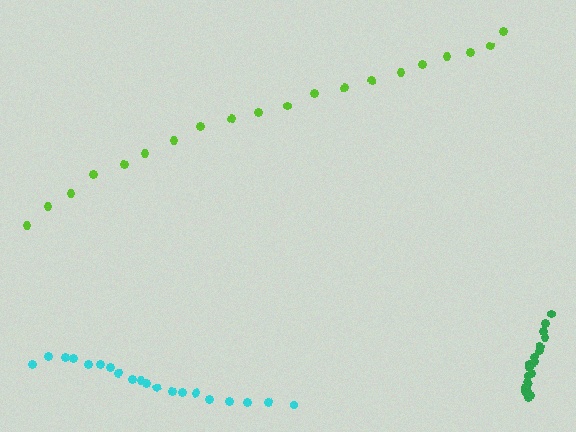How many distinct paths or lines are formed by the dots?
There are 3 distinct paths.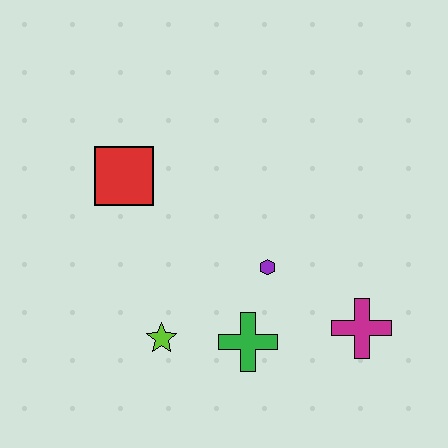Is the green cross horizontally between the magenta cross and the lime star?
Yes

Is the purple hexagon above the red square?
No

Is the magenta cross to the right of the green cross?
Yes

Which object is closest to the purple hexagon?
The green cross is closest to the purple hexagon.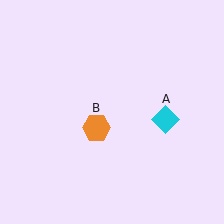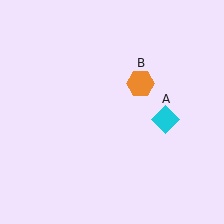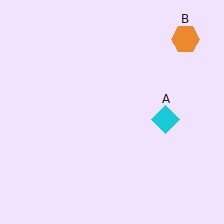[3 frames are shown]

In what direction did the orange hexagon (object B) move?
The orange hexagon (object B) moved up and to the right.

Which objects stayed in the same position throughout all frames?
Cyan diamond (object A) remained stationary.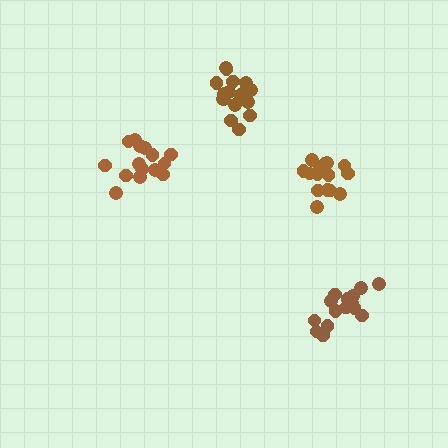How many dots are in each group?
Group 1: 15 dots, Group 2: 15 dots, Group 3: 18 dots, Group 4: 15 dots (63 total).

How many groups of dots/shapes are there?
There are 4 groups.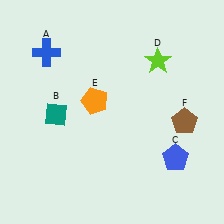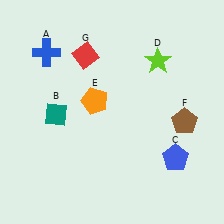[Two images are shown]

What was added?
A red diamond (G) was added in Image 2.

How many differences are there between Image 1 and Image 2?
There is 1 difference between the two images.